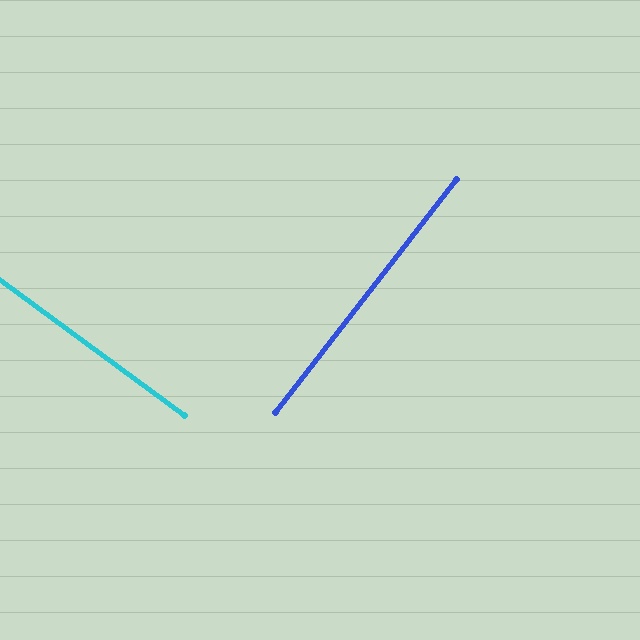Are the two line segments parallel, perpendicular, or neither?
Perpendicular — they meet at approximately 88°.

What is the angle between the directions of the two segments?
Approximately 88 degrees.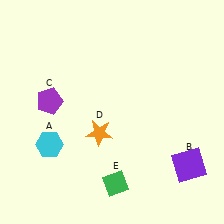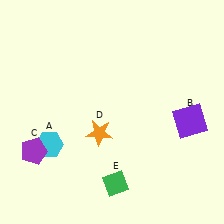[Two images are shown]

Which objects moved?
The objects that moved are: the purple square (B), the purple pentagon (C).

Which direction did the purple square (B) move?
The purple square (B) moved up.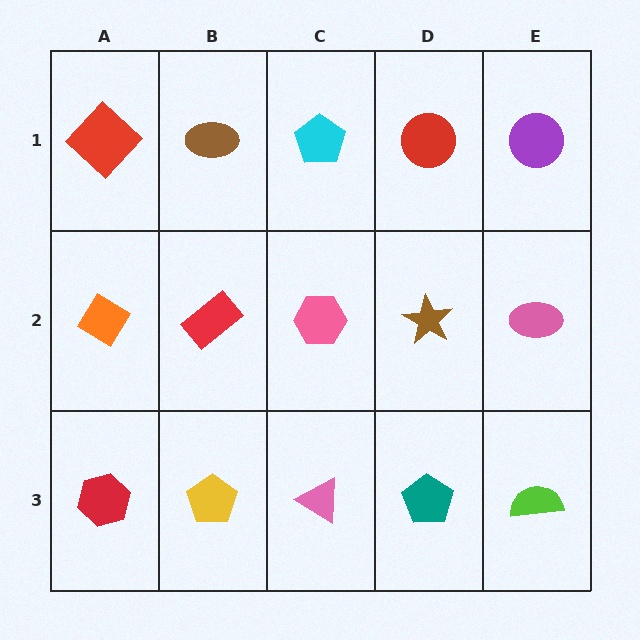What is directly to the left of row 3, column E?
A teal pentagon.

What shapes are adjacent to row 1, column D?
A brown star (row 2, column D), a cyan pentagon (row 1, column C), a purple circle (row 1, column E).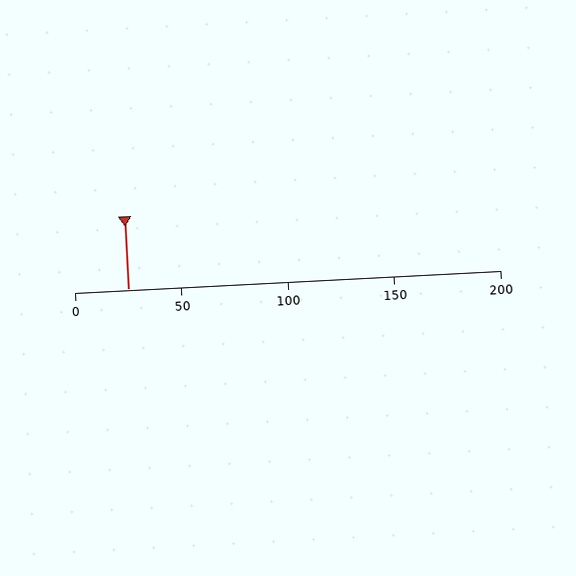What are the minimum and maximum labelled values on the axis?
The axis runs from 0 to 200.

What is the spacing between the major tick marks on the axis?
The major ticks are spaced 50 apart.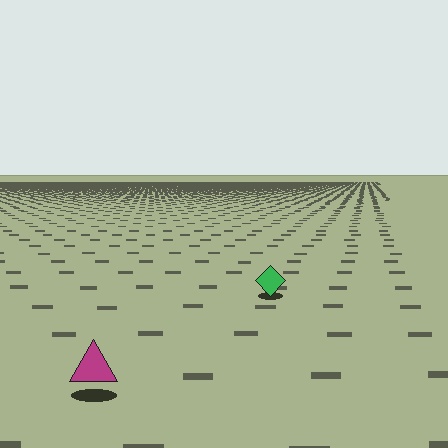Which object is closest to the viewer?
The magenta triangle is closest. The texture marks near it are larger and more spread out.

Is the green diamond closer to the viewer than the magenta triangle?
No. The magenta triangle is closer — you can tell from the texture gradient: the ground texture is coarser near it.